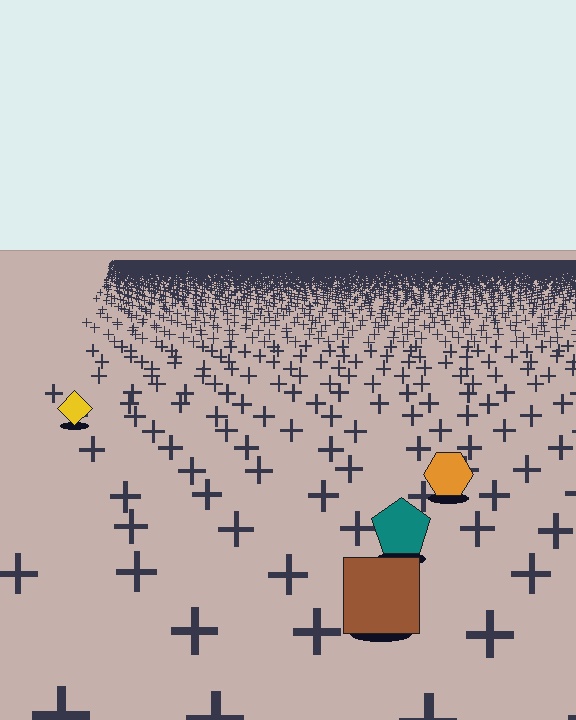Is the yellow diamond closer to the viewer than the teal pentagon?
No. The teal pentagon is closer — you can tell from the texture gradient: the ground texture is coarser near it.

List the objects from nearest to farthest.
From nearest to farthest: the brown square, the teal pentagon, the orange hexagon, the yellow diamond.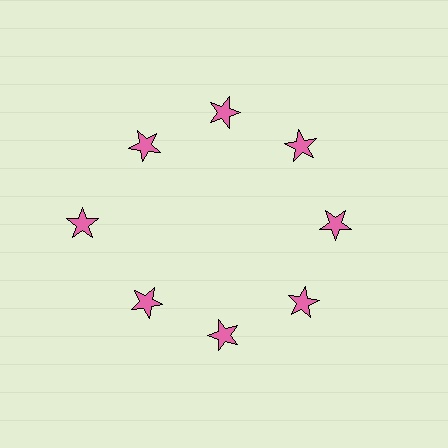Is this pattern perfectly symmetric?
No. The 8 pink stars are arranged in a ring, but one element near the 9 o'clock position is pushed outward from the center, breaking the 8-fold rotational symmetry.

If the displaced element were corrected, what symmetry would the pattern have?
It would have 8-fold rotational symmetry — the pattern would map onto itself every 45 degrees.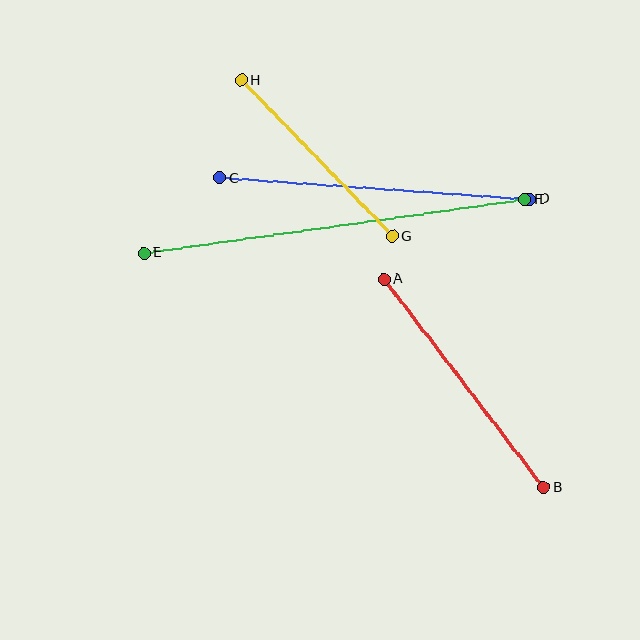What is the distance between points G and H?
The distance is approximately 217 pixels.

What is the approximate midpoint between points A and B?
The midpoint is at approximately (464, 383) pixels.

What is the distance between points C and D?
The distance is approximately 311 pixels.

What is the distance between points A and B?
The distance is approximately 263 pixels.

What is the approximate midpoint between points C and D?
The midpoint is at approximately (375, 189) pixels.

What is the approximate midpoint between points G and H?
The midpoint is at approximately (317, 158) pixels.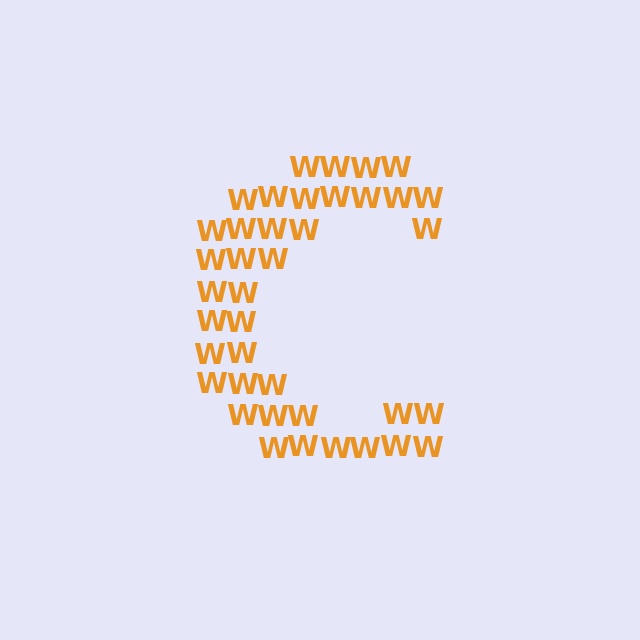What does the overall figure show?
The overall figure shows the letter C.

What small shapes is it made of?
It is made of small letter W's.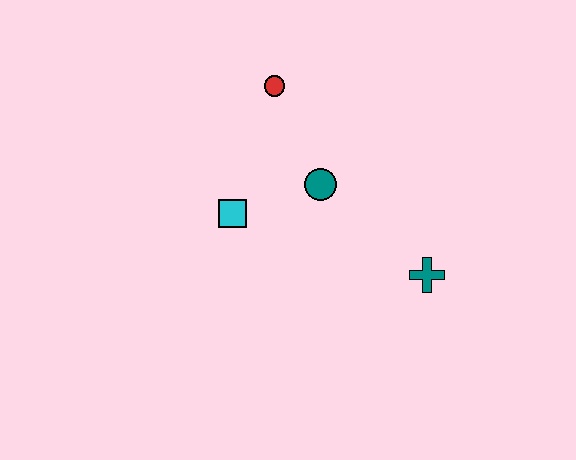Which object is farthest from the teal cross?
The red circle is farthest from the teal cross.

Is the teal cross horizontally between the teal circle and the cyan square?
No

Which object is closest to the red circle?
The teal circle is closest to the red circle.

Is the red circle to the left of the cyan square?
No